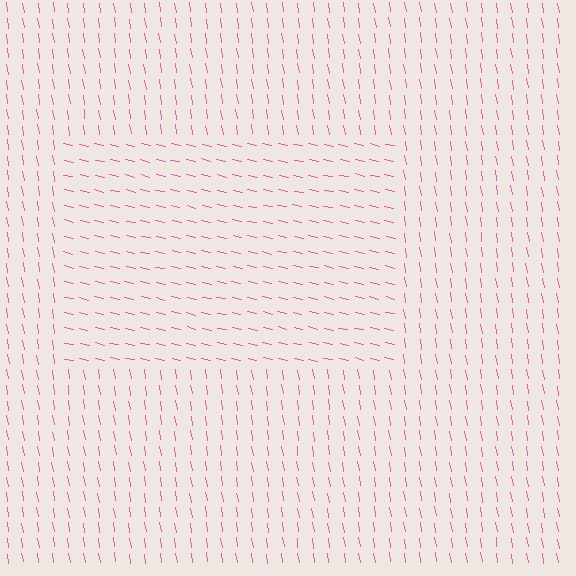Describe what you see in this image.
The image is filled with small pink line segments. A rectangle region in the image has lines oriented differently from the surrounding lines, creating a visible texture boundary.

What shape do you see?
I see a rectangle.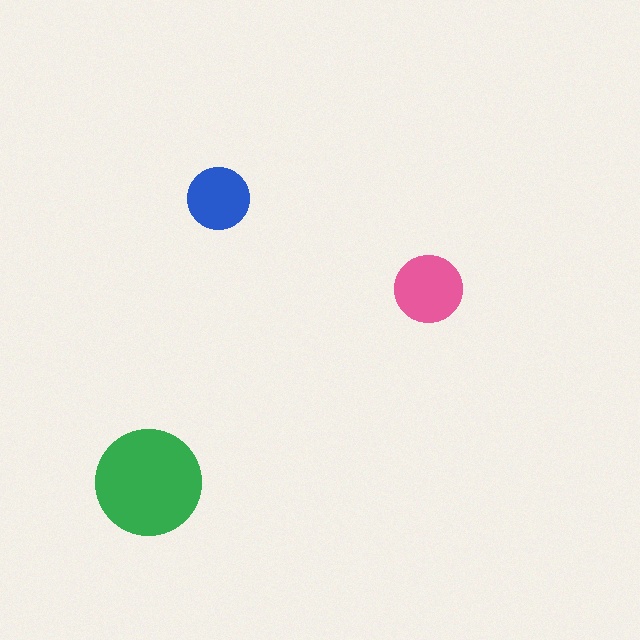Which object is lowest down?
The green circle is bottommost.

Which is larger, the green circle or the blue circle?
The green one.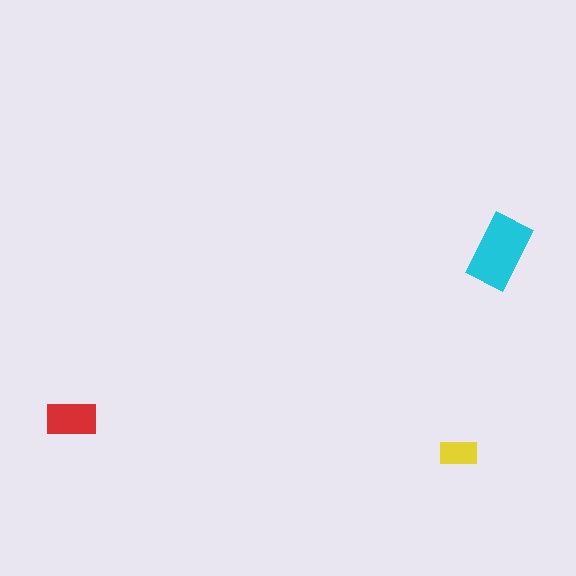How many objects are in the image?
There are 3 objects in the image.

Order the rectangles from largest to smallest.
the cyan one, the red one, the yellow one.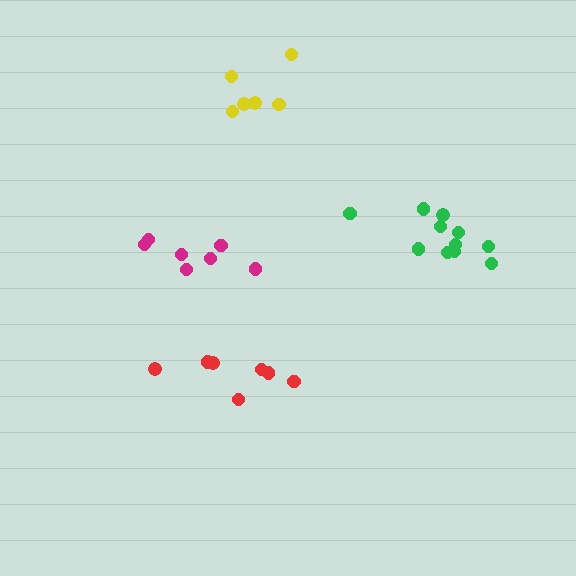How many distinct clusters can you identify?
There are 4 distinct clusters.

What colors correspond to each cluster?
The clusters are colored: magenta, green, red, yellow.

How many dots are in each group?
Group 1: 7 dots, Group 2: 11 dots, Group 3: 7 dots, Group 4: 6 dots (31 total).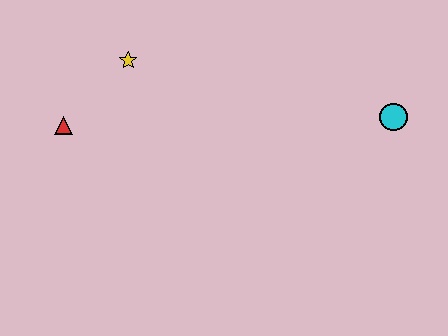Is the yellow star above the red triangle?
Yes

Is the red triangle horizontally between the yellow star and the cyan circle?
No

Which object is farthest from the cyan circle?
The red triangle is farthest from the cyan circle.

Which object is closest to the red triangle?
The yellow star is closest to the red triangle.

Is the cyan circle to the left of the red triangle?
No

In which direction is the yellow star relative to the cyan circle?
The yellow star is to the left of the cyan circle.